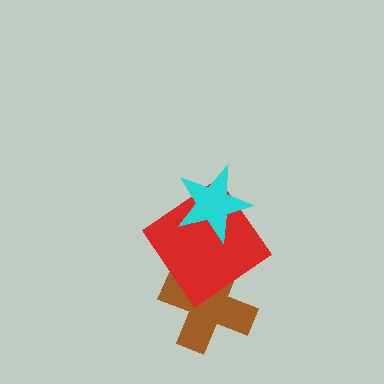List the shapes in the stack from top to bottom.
From top to bottom: the cyan star, the red diamond, the brown cross.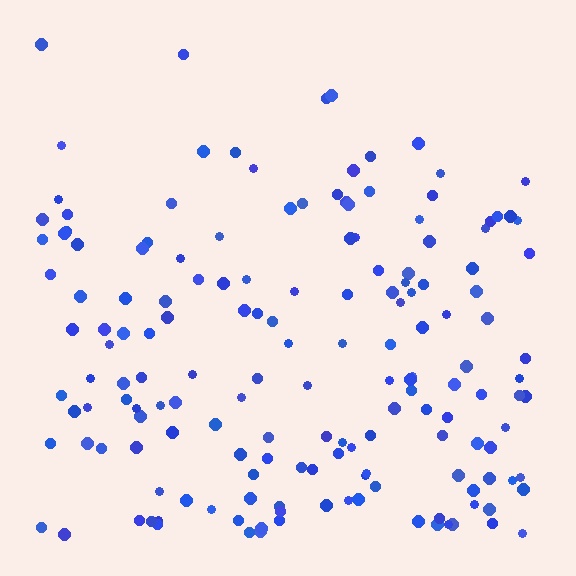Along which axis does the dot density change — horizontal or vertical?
Vertical.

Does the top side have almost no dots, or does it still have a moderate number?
Still a moderate number, just noticeably fewer than the bottom.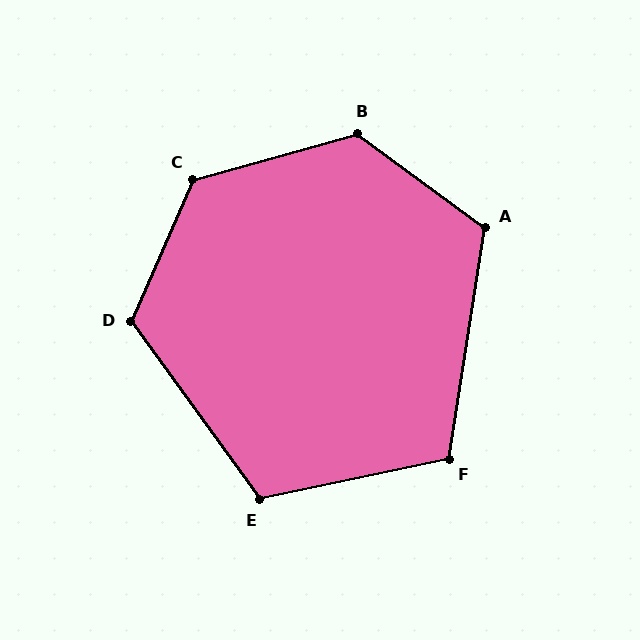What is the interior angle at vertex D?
Approximately 121 degrees (obtuse).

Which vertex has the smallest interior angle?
F, at approximately 111 degrees.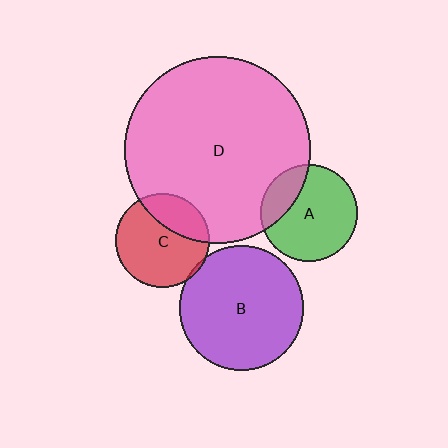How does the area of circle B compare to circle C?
Approximately 1.8 times.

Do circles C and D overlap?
Yes.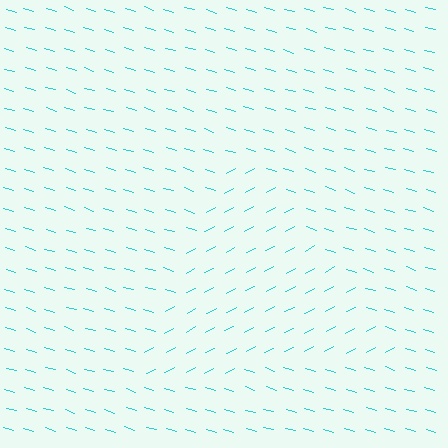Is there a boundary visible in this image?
Yes, there is a texture boundary formed by a change in line orientation.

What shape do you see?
I see a triangle.